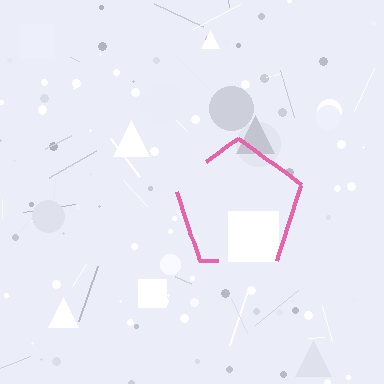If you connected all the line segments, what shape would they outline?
They would outline a pentagon.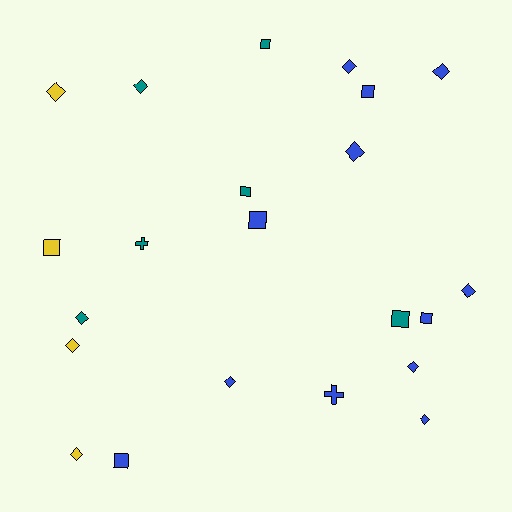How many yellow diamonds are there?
There are 3 yellow diamonds.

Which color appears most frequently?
Blue, with 12 objects.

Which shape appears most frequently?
Diamond, with 12 objects.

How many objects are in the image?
There are 22 objects.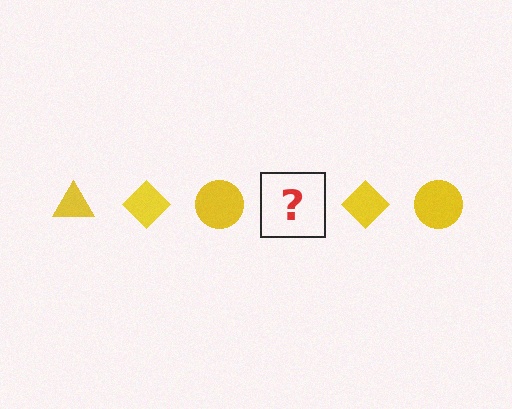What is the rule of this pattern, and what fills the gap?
The rule is that the pattern cycles through triangle, diamond, circle shapes in yellow. The gap should be filled with a yellow triangle.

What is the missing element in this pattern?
The missing element is a yellow triangle.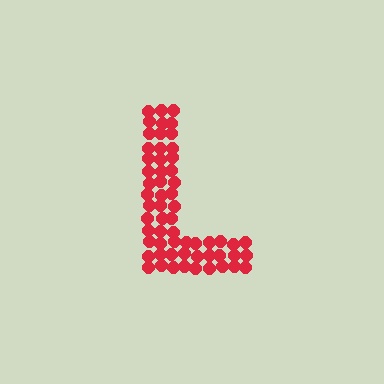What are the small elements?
The small elements are circles.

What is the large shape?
The large shape is the letter L.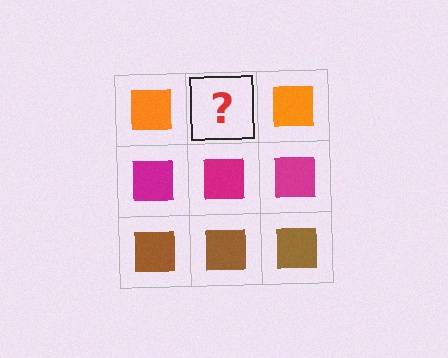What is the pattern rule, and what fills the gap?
The rule is that each row has a consistent color. The gap should be filled with an orange square.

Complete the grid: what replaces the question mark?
The question mark should be replaced with an orange square.